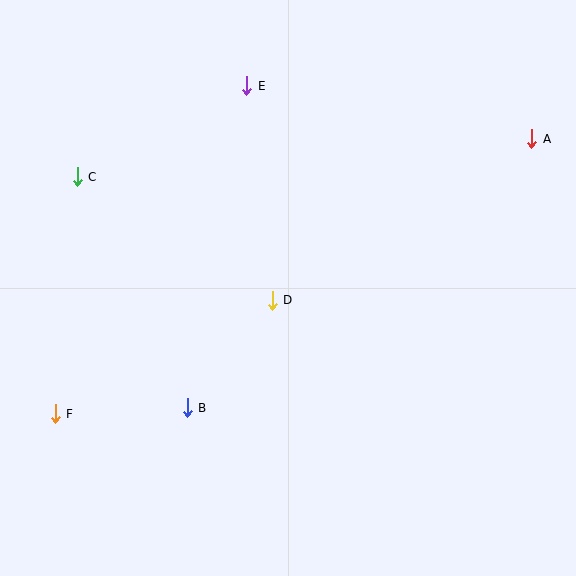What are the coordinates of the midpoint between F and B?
The midpoint between F and B is at (121, 411).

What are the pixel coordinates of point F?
Point F is at (55, 414).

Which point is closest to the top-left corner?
Point C is closest to the top-left corner.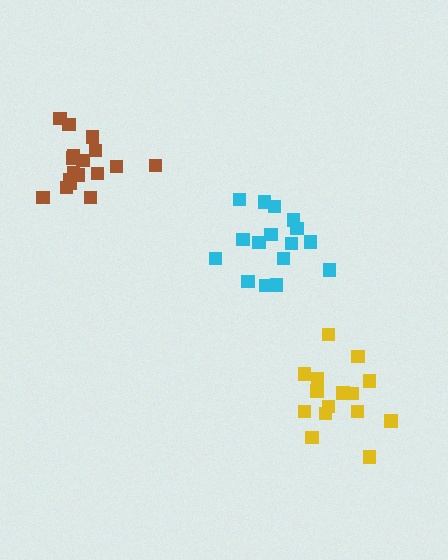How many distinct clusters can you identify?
There are 3 distinct clusters.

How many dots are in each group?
Group 1: 16 dots, Group 2: 15 dots, Group 3: 17 dots (48 total).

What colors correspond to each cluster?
The clusters are colored: cyan, yellow, brown.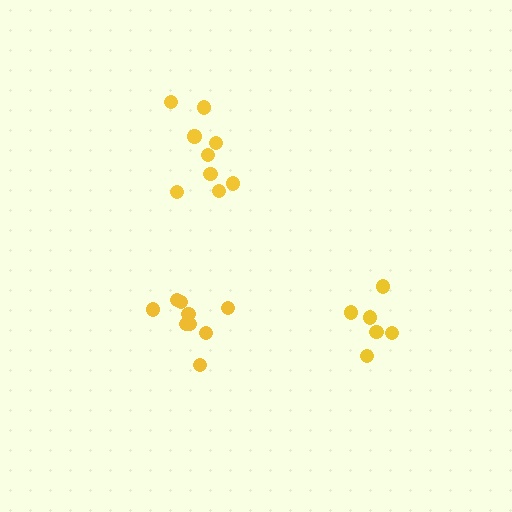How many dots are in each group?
Group 1: 6 dots, Group 2: 9 dots, Group 3: 9 dots (24 total).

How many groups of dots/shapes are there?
There are 3 groups.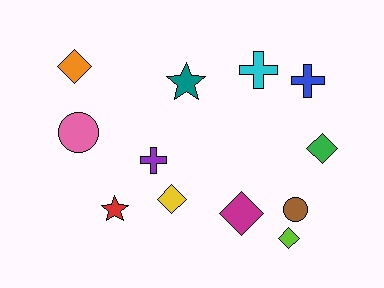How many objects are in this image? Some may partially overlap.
There are 12 objects.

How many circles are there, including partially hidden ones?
There are 2 circles.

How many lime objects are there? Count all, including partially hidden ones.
There is 1 lime object.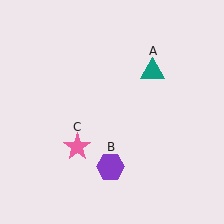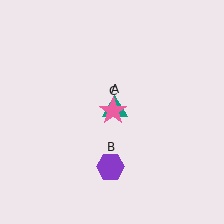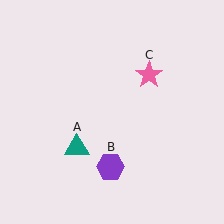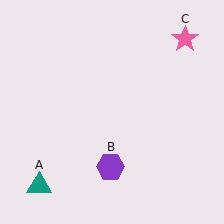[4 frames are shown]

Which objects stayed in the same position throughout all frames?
Purple hexagon (object B) remained stationary.